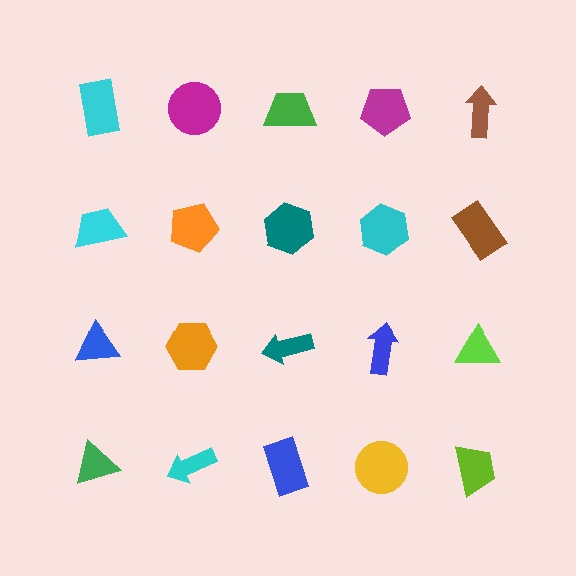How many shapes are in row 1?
5 shapes.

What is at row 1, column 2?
A magenta circle.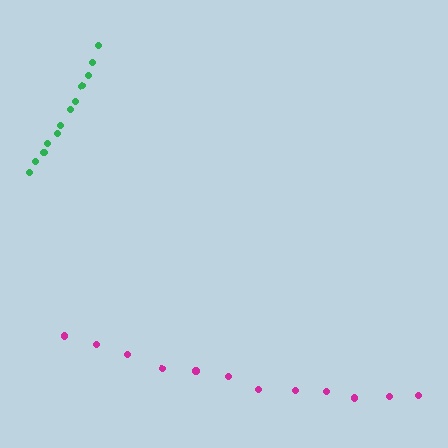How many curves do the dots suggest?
There are 2 distinct paths.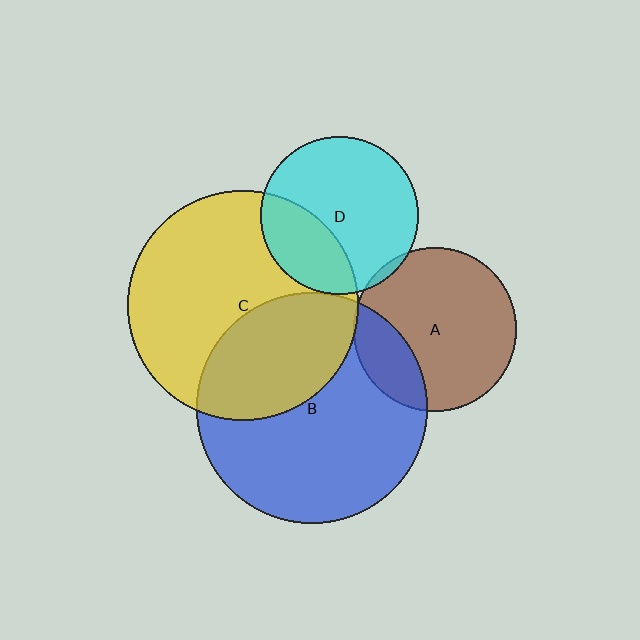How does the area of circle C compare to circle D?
Approximately 2.1 times.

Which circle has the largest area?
Circle B (blue).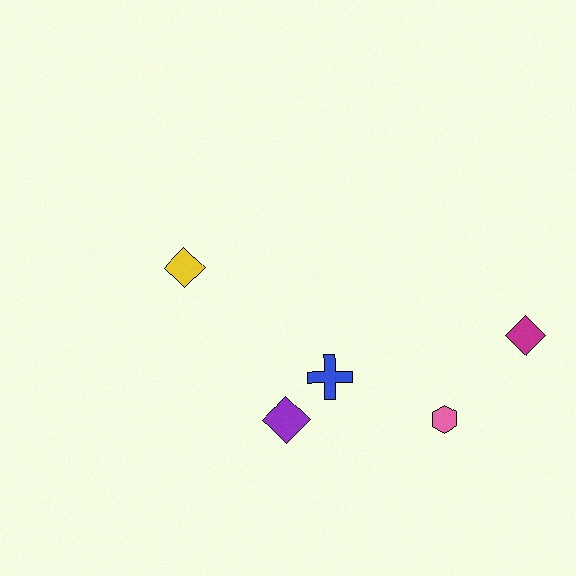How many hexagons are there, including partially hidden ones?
There is 1 hexagon.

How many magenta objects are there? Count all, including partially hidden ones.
There is 1 magenta object.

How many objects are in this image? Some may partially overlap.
There are 5 objects.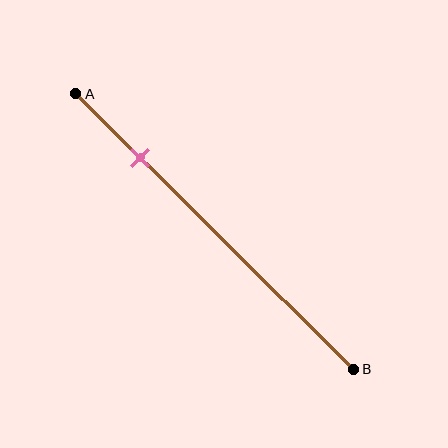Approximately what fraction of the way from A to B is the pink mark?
The pink mark is approximately 25% of the way from A to B.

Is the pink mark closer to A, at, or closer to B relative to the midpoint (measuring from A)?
The pink mark is closer to point A than the midpoint of segment AB.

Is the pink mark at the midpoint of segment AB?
No, the mark is at about 25% from A, not at the 50% midpoint.